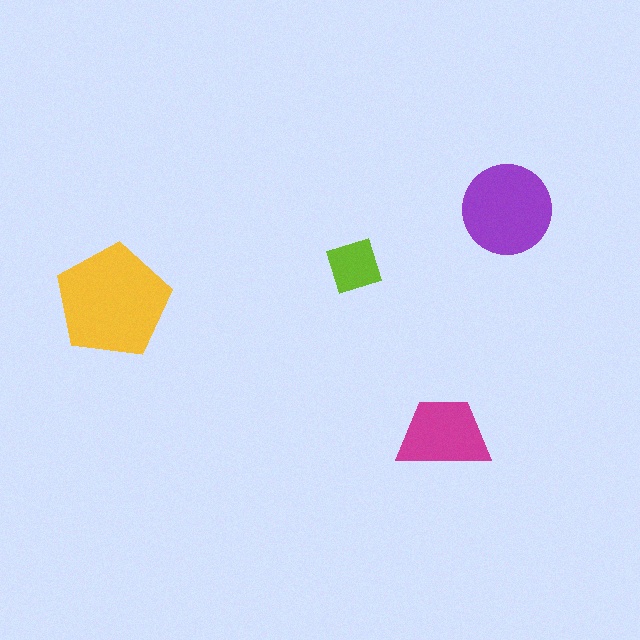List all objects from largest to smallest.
The yellow pentagon, the purple circle, the magenta trapezoid, the lime diamond.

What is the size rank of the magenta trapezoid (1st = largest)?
3rd.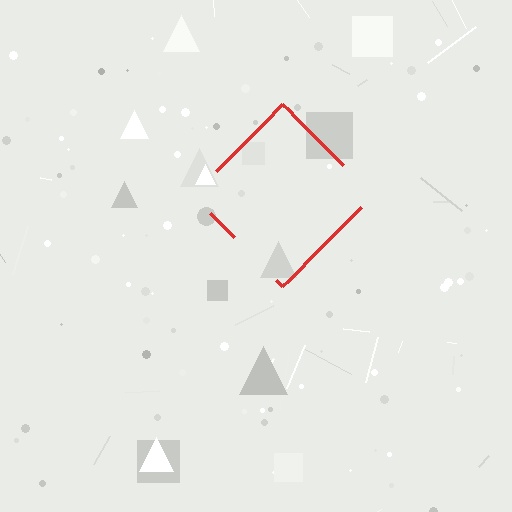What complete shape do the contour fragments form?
The contour fragments form a diamond.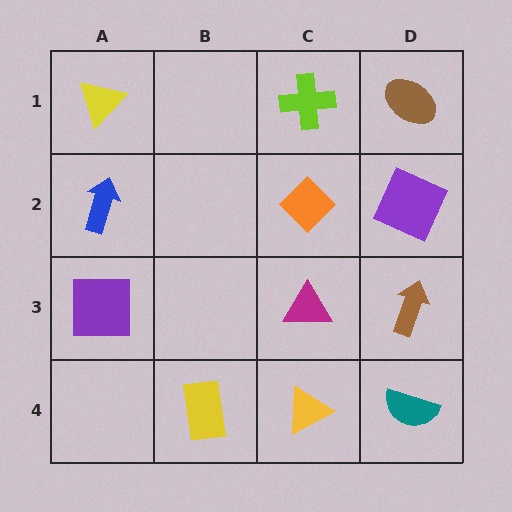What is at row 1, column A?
A yellow triangle.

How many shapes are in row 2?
3 shapes.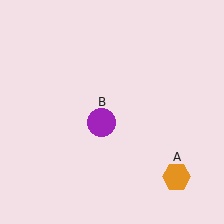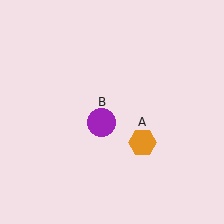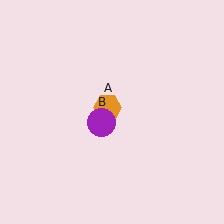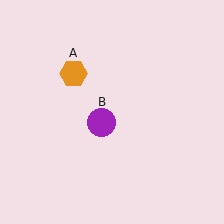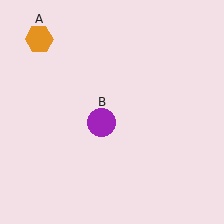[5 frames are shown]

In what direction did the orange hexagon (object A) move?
The orange hexagon (object A) moved up and to the left.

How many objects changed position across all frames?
1 object changed position: orange hexagon (object A).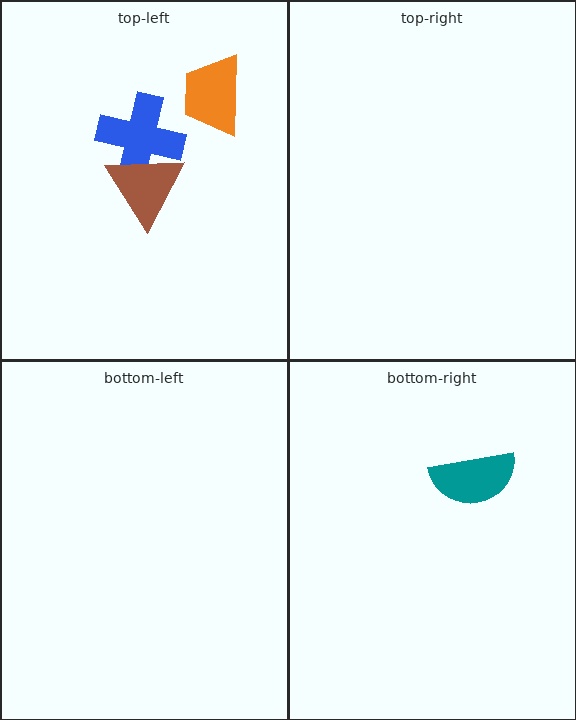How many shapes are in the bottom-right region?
1.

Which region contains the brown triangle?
The top-left region.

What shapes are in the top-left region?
The orange trapezoid, the blue cross, the brown triangle.